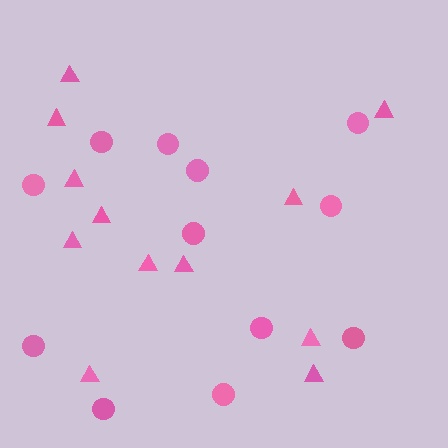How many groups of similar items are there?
There are 2 groups: one group of circles (12) and one group of triangles (12).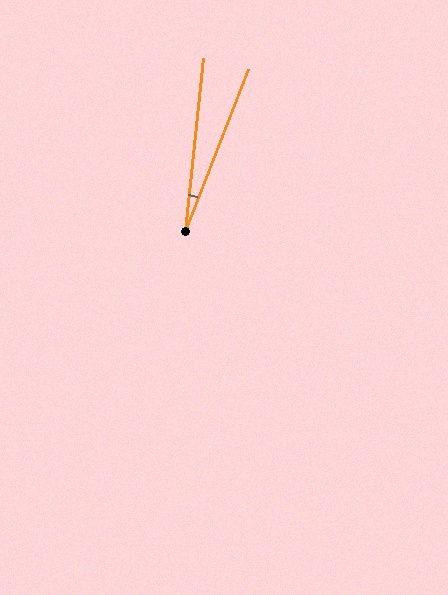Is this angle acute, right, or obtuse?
It is acute.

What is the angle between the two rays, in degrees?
Approximately 15 degrees.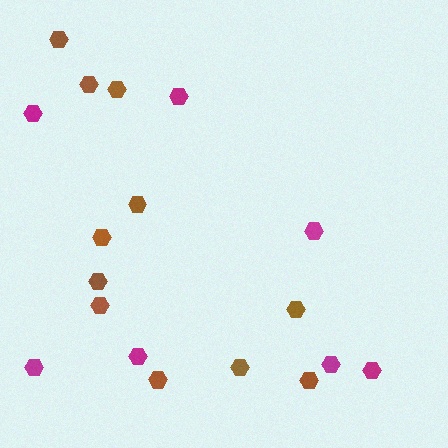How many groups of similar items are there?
There are 2 groups: one group of brown hexagons (11) and one group of magenta hexagons (7).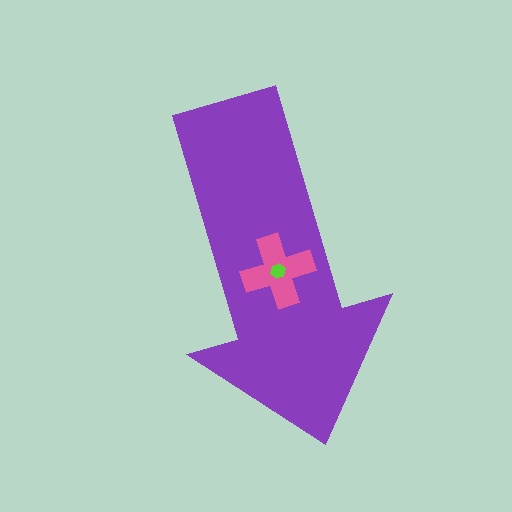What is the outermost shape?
The purple arrow.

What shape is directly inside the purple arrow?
The pink cross.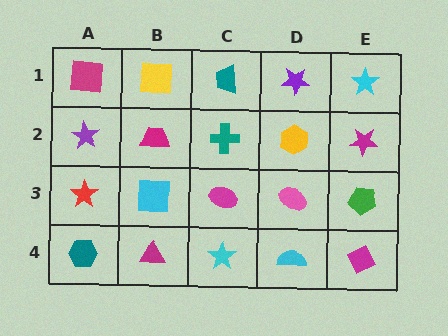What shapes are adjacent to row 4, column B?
A cyan square (row 3, column B), a teal hexagon (row 4, column A), a cyan star (row 4, column C).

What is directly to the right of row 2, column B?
A teal cross.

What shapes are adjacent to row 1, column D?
A yellow hexagon (row 2, column D), a teal trapezoid (row 1, column C), a cyan star (row 1, column E).